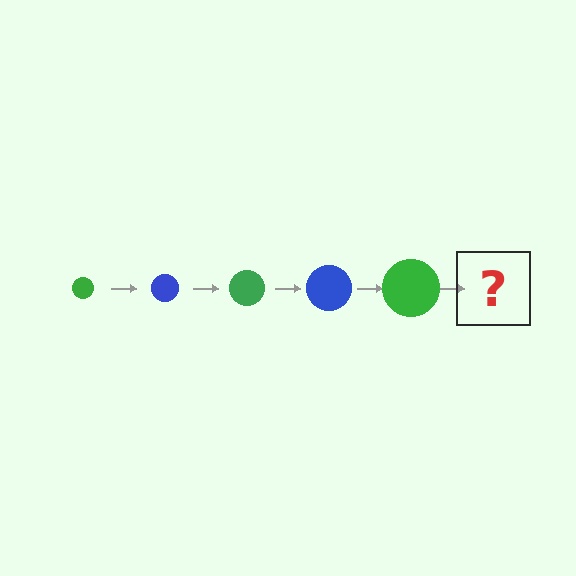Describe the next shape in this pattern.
It should be a blue circle, larger than the previous one.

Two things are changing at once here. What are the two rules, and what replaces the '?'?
The two rules are that the circle grows larger each step and the color cycles through green and blue. The '?' should be a blue circle, larger than the previous one.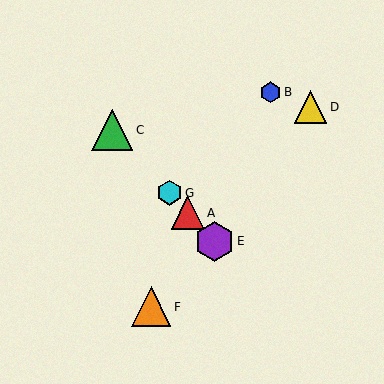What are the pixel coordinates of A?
Object A is at (188, 213).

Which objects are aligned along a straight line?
Objects A, C, E, G are aligned along a straight line.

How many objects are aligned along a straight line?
4 objects (A, C, E, G) are aligned along a straight line.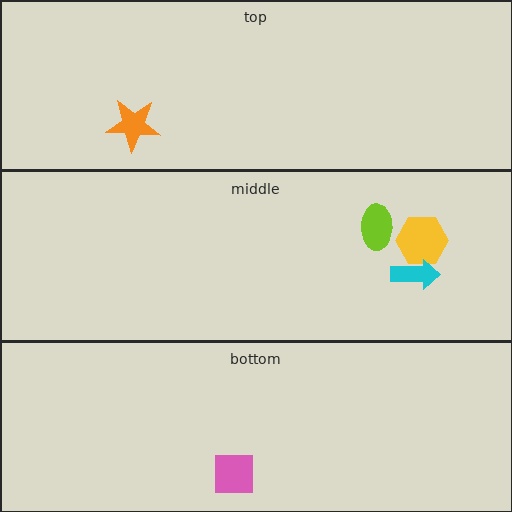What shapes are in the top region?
The orange star.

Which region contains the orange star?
The top region.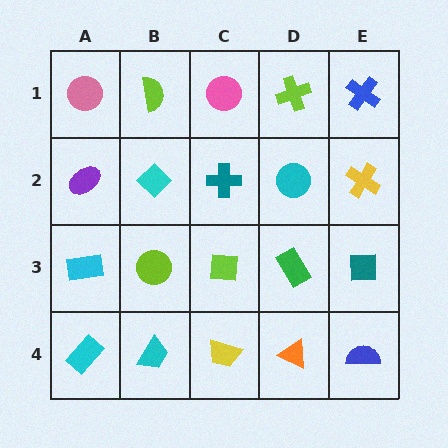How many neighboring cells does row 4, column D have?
3.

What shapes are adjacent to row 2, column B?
A lime semicircle (row 1, column B), a lime circle (row 3, column B), a purple ellipse (row 2, column A), a teal cross (row 2, column C).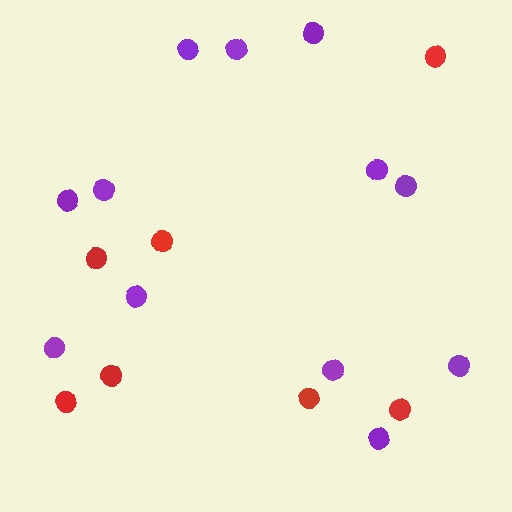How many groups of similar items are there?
There are 2 groups: one group of purple circles (12) and one group of red circles (7).